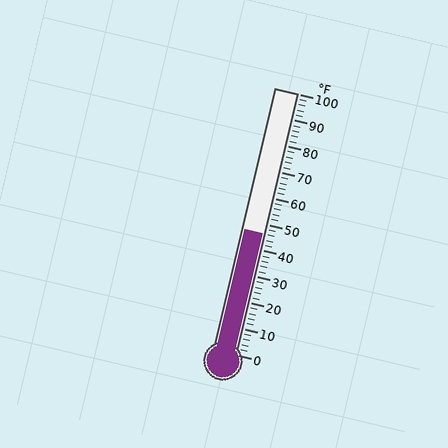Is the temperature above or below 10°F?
The temperature is above 10°F.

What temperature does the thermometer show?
The thermometer shows approximately 46°F.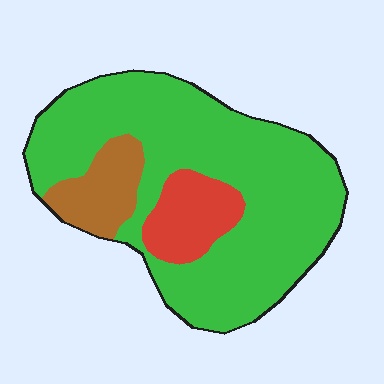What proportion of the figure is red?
Red takes up about one eighth (1/8) of the figure.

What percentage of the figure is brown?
Brown covers about 10% of the figure.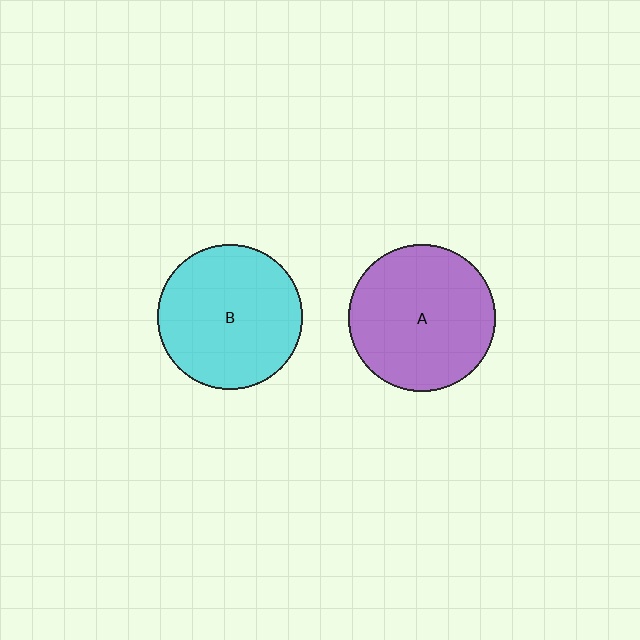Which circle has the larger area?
Circle A (purple).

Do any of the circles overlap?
No, none of the circles overlap.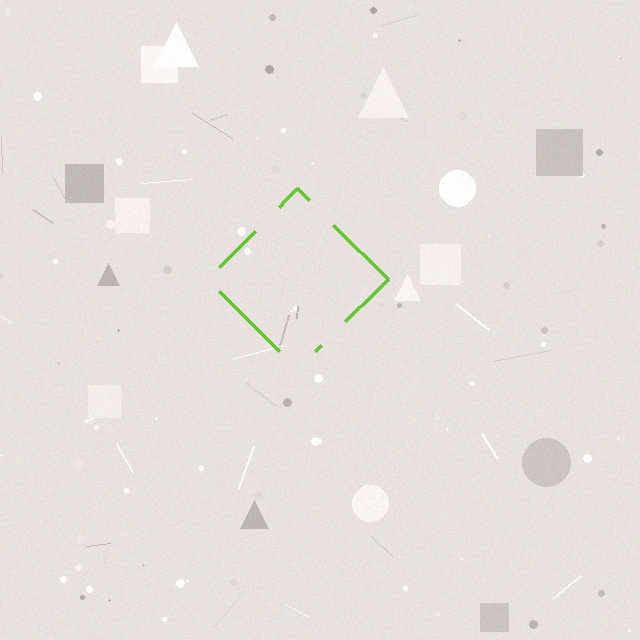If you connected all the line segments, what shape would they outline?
They would outline a diamond.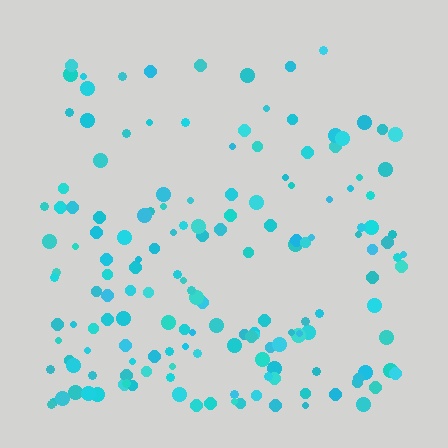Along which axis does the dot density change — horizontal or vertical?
Vertical.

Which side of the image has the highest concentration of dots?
The bottom.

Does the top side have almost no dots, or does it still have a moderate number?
Still a moderate number, just noticeably fewer than the bottom.